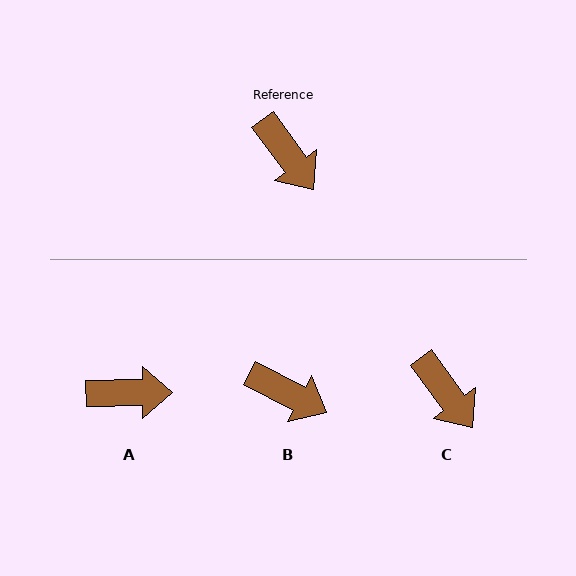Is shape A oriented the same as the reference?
No, it is off by about 55 degrees.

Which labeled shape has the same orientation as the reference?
C.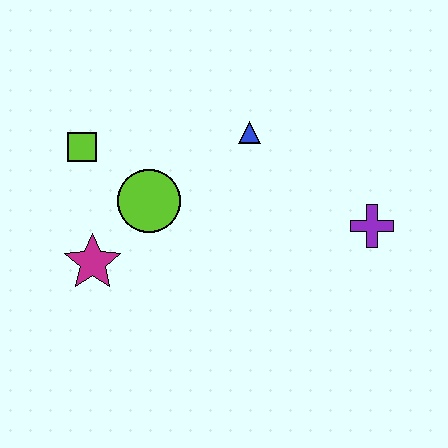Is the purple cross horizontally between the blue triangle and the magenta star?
No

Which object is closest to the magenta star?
The lime circle is closest to the magenta star.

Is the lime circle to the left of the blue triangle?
Yes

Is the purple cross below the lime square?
Yes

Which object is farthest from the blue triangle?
The magenta star is farthest from the blue triangle.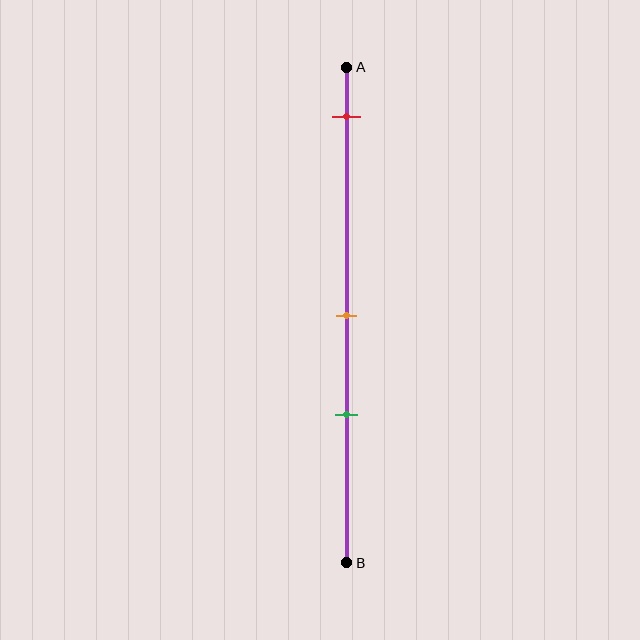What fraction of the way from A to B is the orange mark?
The orange mark is approximately 50% (0.5) of the way from A to B.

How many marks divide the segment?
There are 3 marks dividing the segment.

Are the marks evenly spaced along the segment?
No, the marks are not evenly spaced.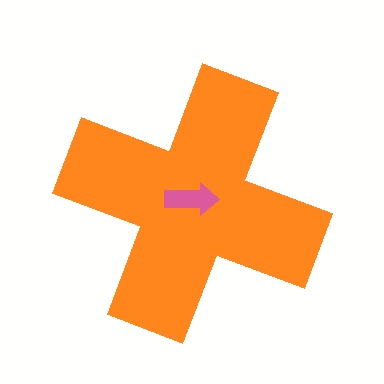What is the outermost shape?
The orange cross.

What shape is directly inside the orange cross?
The pink arrow.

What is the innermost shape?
The pink arrow.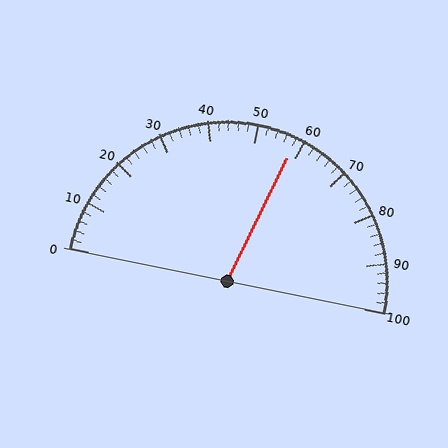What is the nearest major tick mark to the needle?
The nearest major tick mark is 60.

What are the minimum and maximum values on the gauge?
The gauge ranges from 0 to 100.